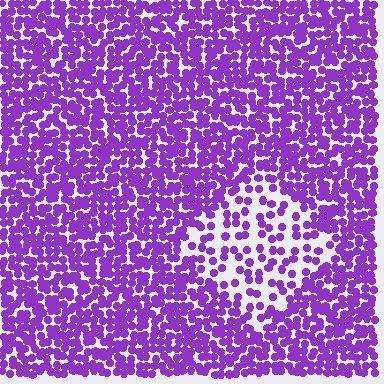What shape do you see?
I see a diamond.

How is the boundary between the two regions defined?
The boundary is defined by a change in element density (approximately 2.3x ratio). All elements are the same color, size, and shape.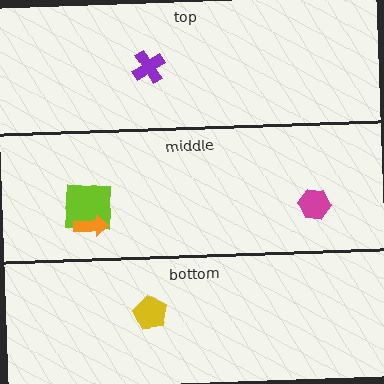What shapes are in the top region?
The purple cross.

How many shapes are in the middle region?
3.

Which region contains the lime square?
The middle region.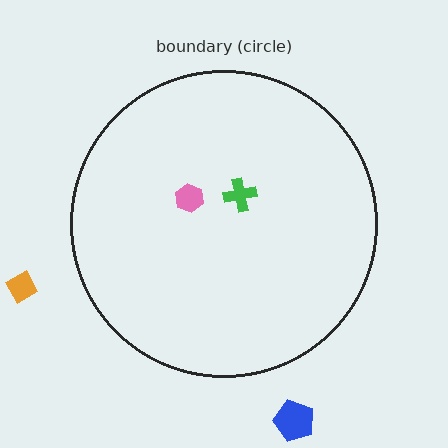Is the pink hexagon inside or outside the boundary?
Inside.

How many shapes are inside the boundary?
2 inside, 2 outside.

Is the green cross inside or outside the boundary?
Inside.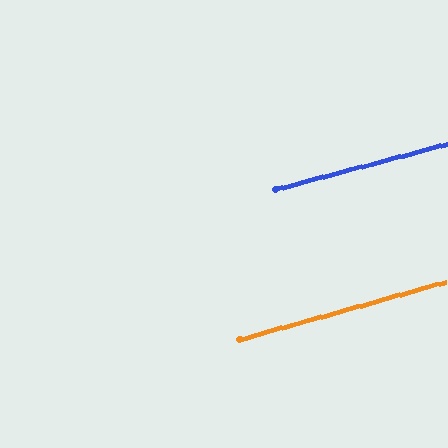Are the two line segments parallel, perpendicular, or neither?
Parallel — their directions differ by only 0.8°.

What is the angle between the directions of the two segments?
Approximately 1 degree.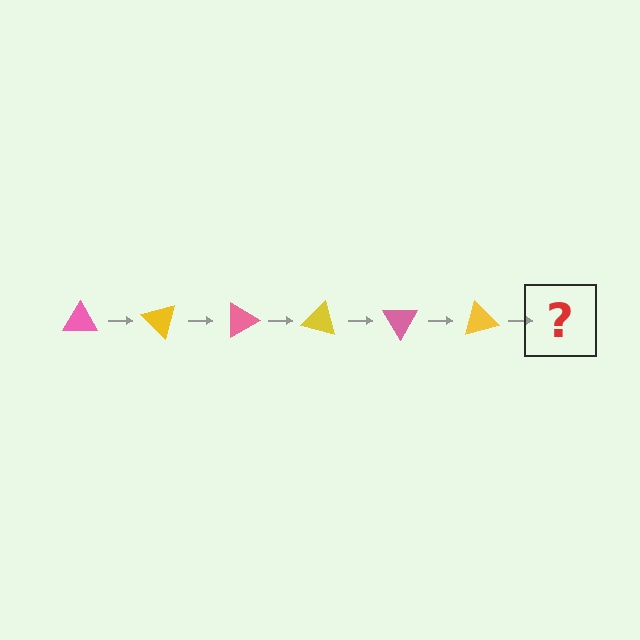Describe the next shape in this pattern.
It should be a pink triangle, rotated 270 degrees from the start.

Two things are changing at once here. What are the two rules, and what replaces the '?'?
The two rules are that it rotates 45 degrees each step and the color cycles through pink and yellow. The '?' should be a pink triangle, rotated 270 degrees from the start.